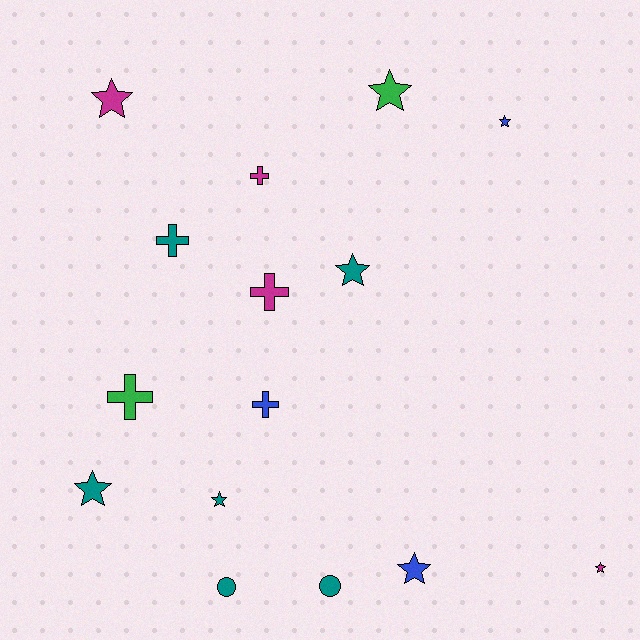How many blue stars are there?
There are 2 blue stars.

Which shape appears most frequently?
Star, with 8 objects.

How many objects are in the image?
There are 15 objects.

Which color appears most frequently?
Teal, with 6 objects.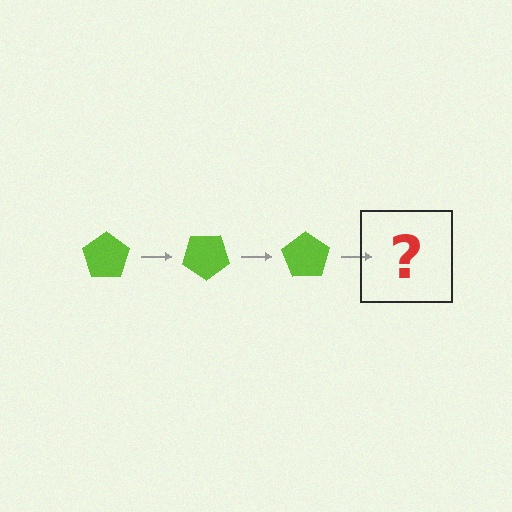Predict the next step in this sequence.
The next step is a lime pentagon rotated 105 degrees.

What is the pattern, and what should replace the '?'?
The pattern is that the pentagon rotates 35 degrees each step. The '?' should be a lime pentagon rotated 105 degrees.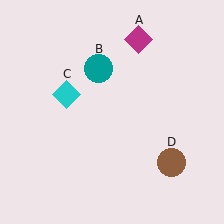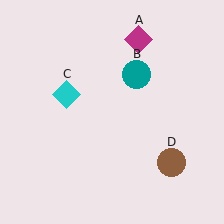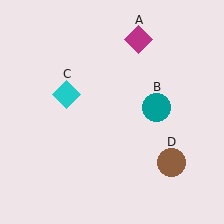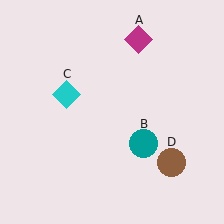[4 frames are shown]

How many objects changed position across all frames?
1 object changed position: teal circle (object B).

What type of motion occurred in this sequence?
The teal circle (object B) rotated clockwise around the center of the scene.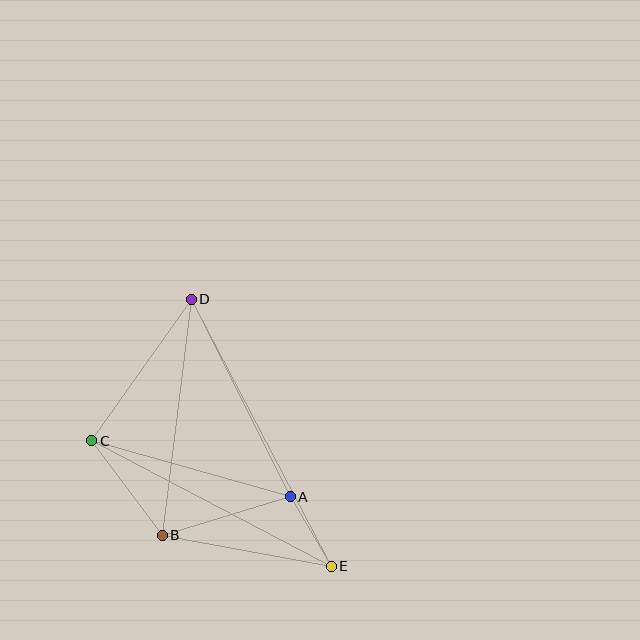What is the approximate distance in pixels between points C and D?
The distance between C and D is approximately 173 pixels.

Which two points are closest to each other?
Points A and E are closest to each other.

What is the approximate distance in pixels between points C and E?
The distance between C and E is approximately 270 pixels.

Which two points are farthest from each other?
Points D and E are farthest from each other.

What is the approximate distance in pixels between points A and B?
The distance between A and B is approximately 134 pixels.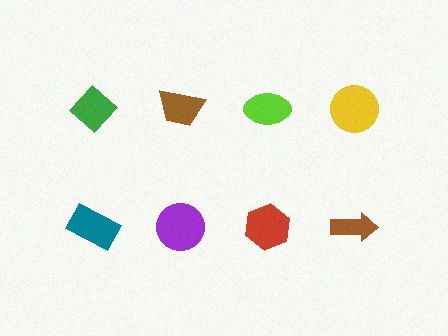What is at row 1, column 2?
A brown trapezoid.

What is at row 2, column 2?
A purple circle.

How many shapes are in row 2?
4 shapes.